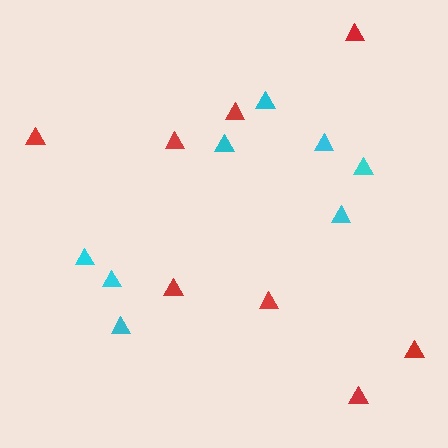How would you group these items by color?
There are 2 groups: one group of red triangles (8) and one group of cyan triangles (8).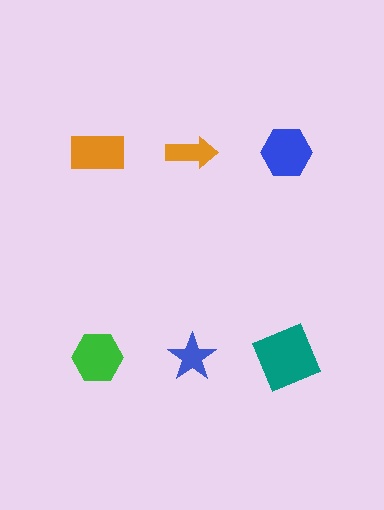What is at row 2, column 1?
A green hexagon.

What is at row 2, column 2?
A blue star.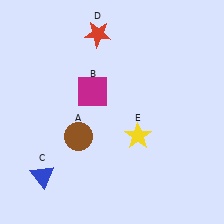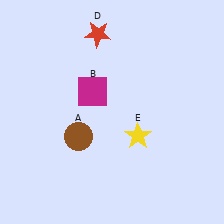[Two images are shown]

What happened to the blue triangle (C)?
The blue triangle (C) was removed in Image 2. It was in the bottom-left area of Image 1.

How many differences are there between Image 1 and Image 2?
There is 1 difference between the two images.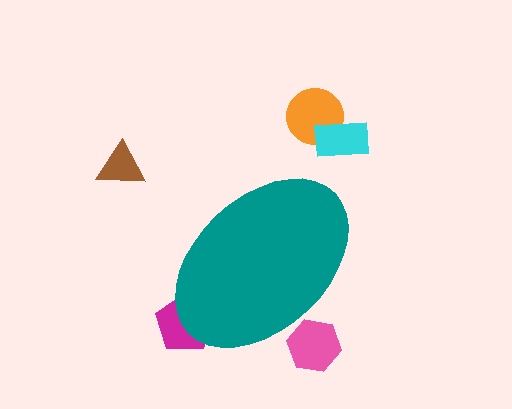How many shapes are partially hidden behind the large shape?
2 shapes are partially hidden.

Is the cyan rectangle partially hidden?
No, the cyan rectangle is fully visible.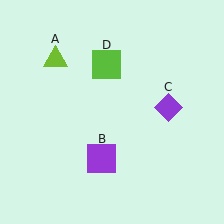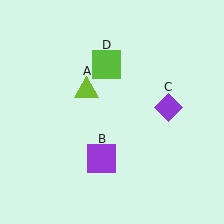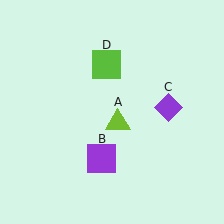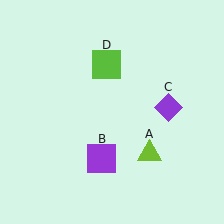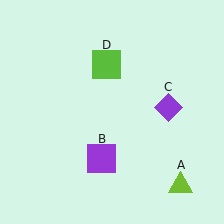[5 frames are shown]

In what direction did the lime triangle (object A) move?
The lime triangle (object A) moved down and to the right.